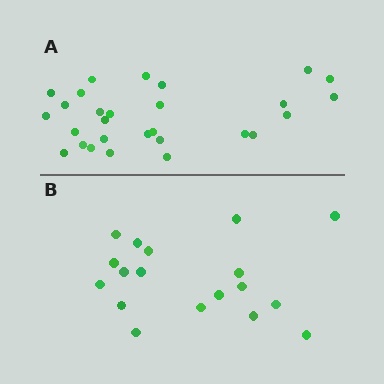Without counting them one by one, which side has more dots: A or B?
Region A (the top region) has more dots.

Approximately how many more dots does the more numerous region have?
Region A has roughly 10 or so more dots than region B.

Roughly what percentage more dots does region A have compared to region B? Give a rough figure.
About 55% more.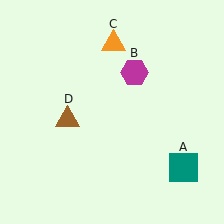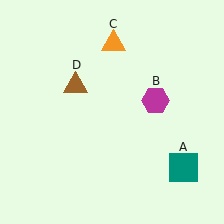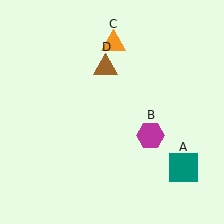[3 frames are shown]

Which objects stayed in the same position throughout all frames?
Teal square (object A) and orange triangle (object C) remained stationary.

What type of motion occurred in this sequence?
The magenta hexagon (object B), brown triangle (object D) rotated clockwise around the center of the scene.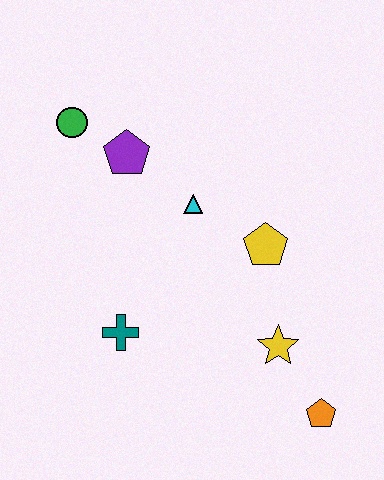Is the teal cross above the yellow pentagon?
No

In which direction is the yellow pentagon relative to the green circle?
The yellow pentagon is to the right of the green circle.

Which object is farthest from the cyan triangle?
The orange pentagon is farthest from the cyan triangle.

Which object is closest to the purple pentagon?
The green circle is closest to the purple pentagon.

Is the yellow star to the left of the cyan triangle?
No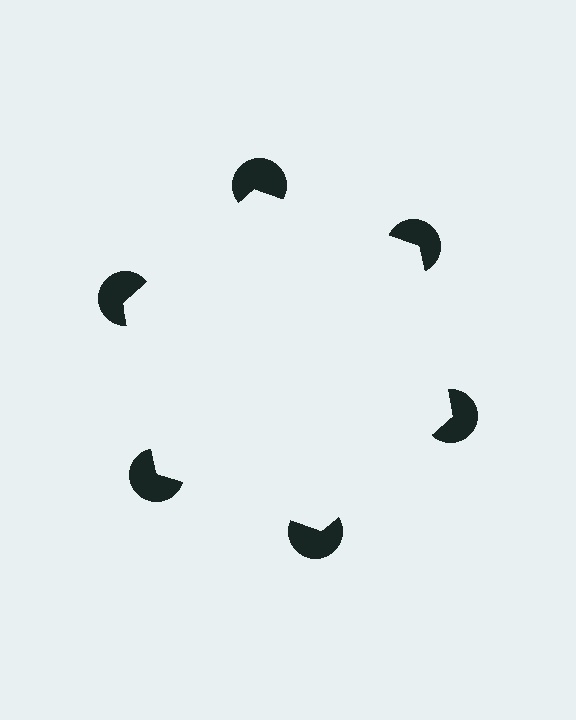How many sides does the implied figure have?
6 sides.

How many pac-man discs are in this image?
There are 6 — one at each vertex of the illusory hexagon.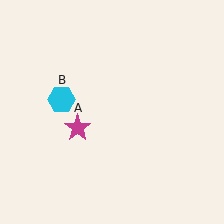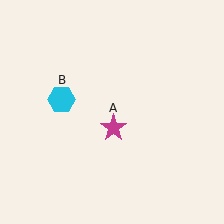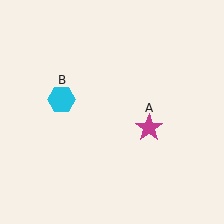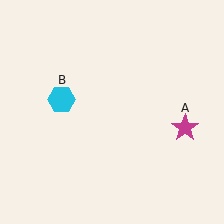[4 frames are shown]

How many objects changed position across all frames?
1 object changed position: magenta star (object A).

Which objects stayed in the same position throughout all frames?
Cyan hexagon (object B) remained stationary.